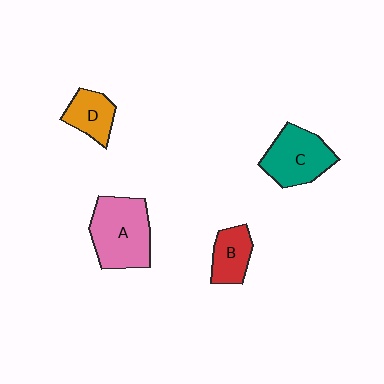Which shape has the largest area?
Shape A (pink).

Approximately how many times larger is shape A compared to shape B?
Approximately 1.9 times.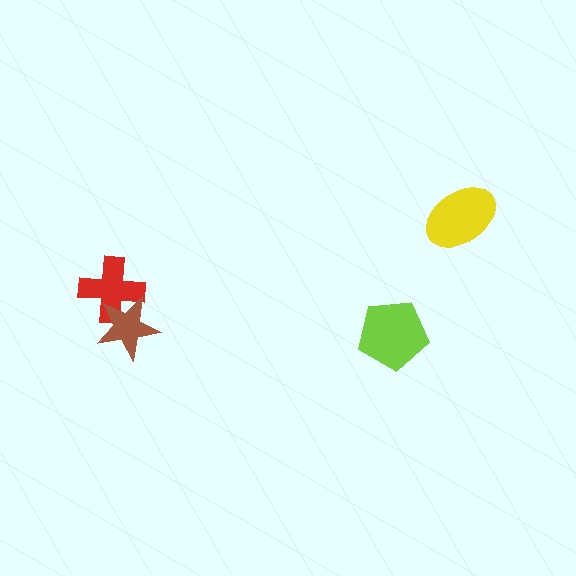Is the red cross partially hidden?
Yes, it is partially covered by another shape.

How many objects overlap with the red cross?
1 object overlaps with the red cross.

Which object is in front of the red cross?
The brown star is in front of the red cross.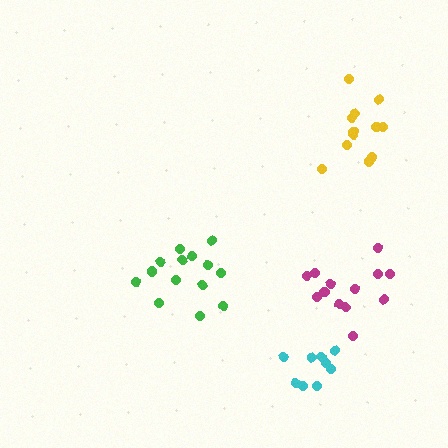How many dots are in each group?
Group 1: 14 dots, Group 2: 12 dots, Group 3: 9 dots, Group 4: 13 dots (48 total).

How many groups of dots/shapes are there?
There are 4 groups.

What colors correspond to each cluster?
The clusters are colored: green, yellow, cyan, magenta.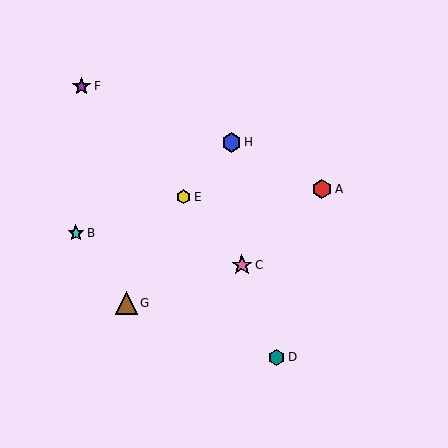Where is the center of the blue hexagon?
The center of the blue hexagon is at (232, 142).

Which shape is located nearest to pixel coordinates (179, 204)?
The yellow hexagon (labeled E) at (184, 197) is nearest to that location.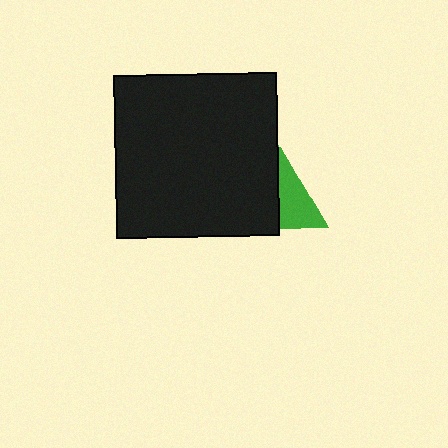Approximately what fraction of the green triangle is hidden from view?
Roughly 58% of the green triangle is hidden behind the black square.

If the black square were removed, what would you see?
You would see the complete green triangle.